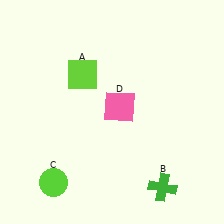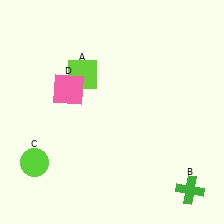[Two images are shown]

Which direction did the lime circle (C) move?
The lime circle (C) moved up.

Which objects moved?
The objects that moved are: the green cross (B), the lime circle (C), the pink square (D).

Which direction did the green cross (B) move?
The green cross (B) moved right.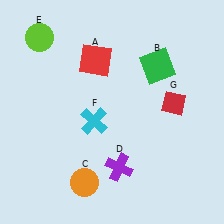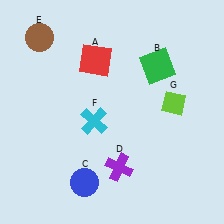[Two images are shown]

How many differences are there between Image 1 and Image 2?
There are 3 differences between the two images.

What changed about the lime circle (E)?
In Image 1, E is lime. In Image 2, it changed to brown.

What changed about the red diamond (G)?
In Image 1, G is red. In Image 2, it changed to lime.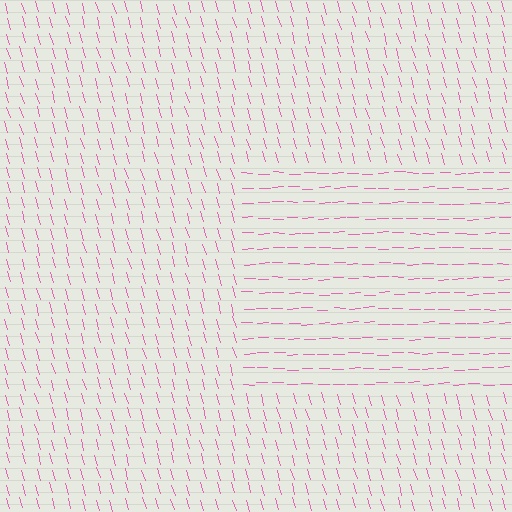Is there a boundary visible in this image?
Yes, there is a texture boundary formed by a change in line orientation.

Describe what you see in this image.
The image is filled with small pink line segments. A rectangle region in the image has lines oriented differently from the surrounding lines, creating a visible texture boundary.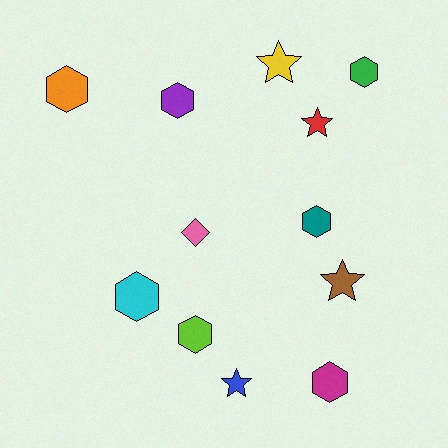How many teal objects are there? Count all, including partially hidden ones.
There is 1 teal object.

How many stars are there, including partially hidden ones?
There are 4 stars.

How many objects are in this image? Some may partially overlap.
There are 12 objects.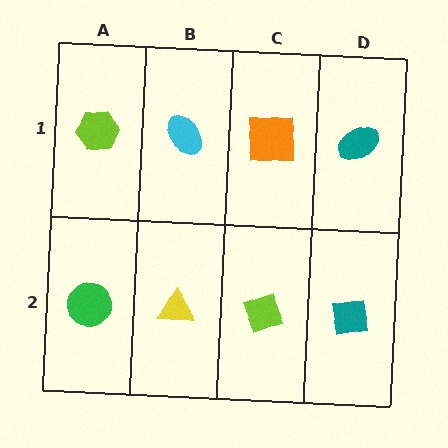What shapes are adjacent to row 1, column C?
A lime diamond (row 2, column C), a cyan ellipse (row 1, column B), a teal ellipse (row 1, column D).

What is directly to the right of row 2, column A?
A yellow triangle.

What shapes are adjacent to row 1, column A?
A green circle (row 2, column A), a cyan ellipse (row 1, column B).